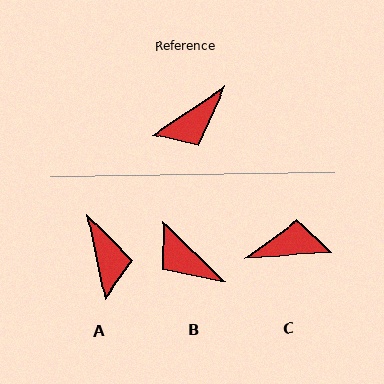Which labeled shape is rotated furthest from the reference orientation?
C, about 150 degrees away.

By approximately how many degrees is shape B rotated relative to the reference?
Approximately 78 degrees clockwise.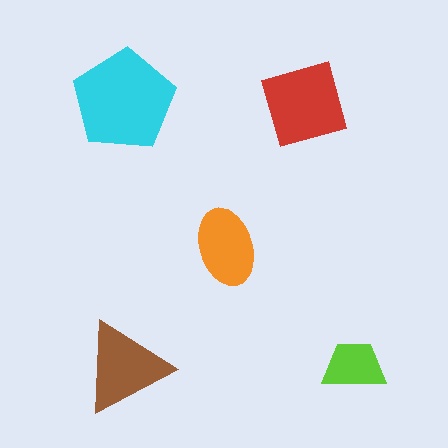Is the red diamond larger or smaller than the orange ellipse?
Larger.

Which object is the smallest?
The lime trapezoid.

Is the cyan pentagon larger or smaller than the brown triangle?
Larger.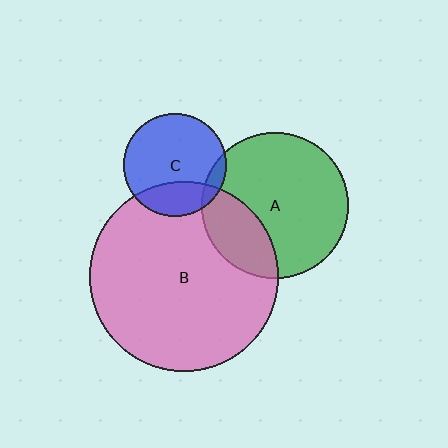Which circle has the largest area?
Circle B (pink).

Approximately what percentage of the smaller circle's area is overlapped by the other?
Approximately 25%.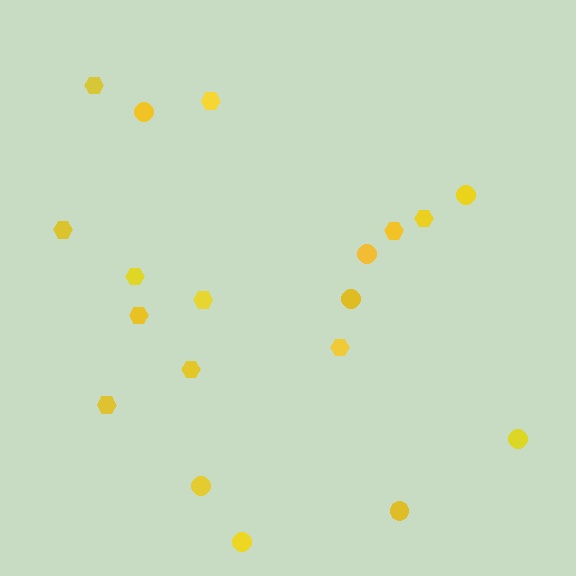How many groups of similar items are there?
There are 2 groups: one group of circles (8) and one group of hexagons (11).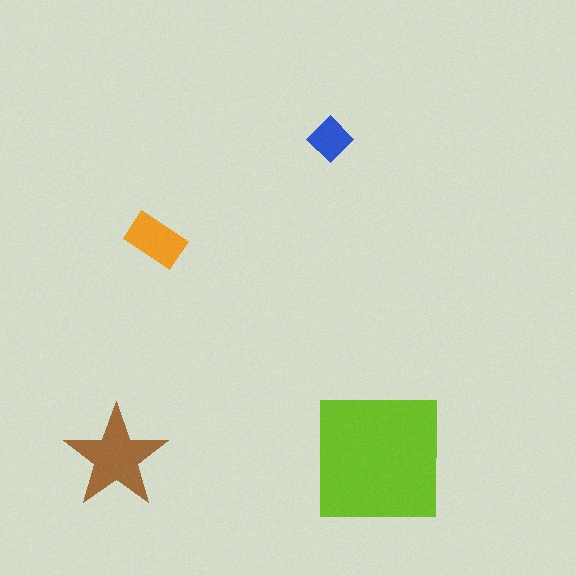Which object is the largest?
The lime square.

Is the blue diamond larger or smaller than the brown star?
Smaller.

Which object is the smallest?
The blue diamond.